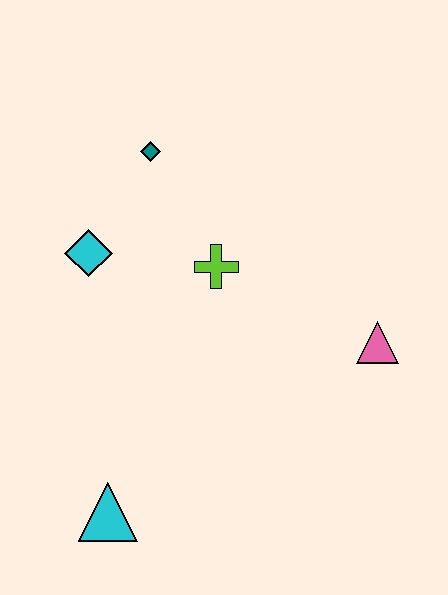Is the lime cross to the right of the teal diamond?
Yes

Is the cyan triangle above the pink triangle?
No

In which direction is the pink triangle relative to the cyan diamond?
The pink triangle is to the right of the cyan diamond.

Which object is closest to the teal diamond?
The cyan diamond is closest to the teal diamond.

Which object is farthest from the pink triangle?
The cyan triangle is farthest from the pink triangle.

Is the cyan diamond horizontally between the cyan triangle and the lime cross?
No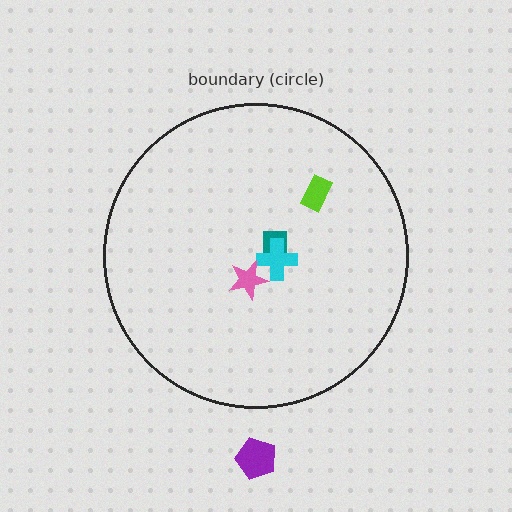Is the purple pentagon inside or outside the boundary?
Outside.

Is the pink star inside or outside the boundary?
Inside.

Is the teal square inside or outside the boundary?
Inside.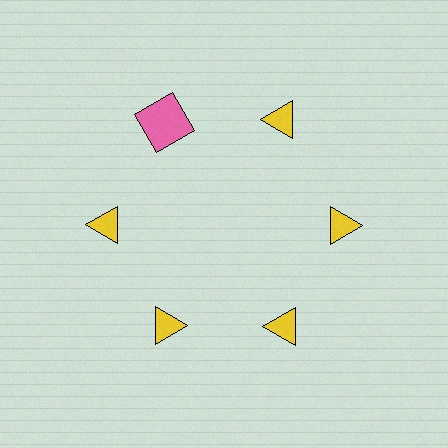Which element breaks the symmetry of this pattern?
The pink square at roughly the 11 o'clock position breaks the symmetry. All other shapes are yellow triangles.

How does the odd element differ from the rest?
It differs in both color (pink instead of yellow) and shape (square instead of triangle).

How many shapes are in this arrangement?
There are 6 shapes arranged in a ring pattern.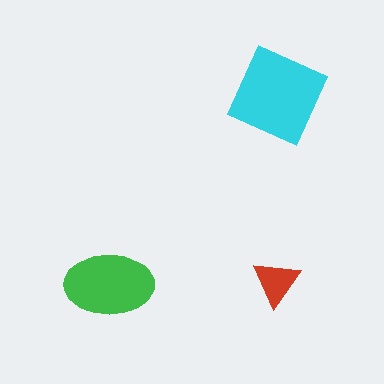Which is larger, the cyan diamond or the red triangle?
The cyan diamond.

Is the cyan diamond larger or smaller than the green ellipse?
Larger.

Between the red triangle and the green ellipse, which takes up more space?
The green ellipse.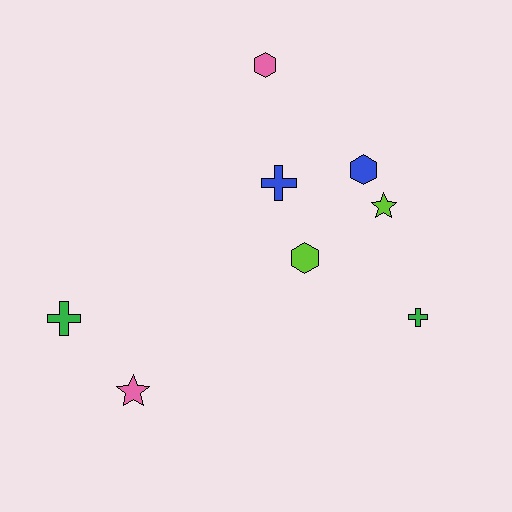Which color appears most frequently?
Pink, with 2 objects.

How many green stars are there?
There are no green stars.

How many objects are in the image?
There are 8 objects.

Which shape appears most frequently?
Hexagon, with 3 objects.